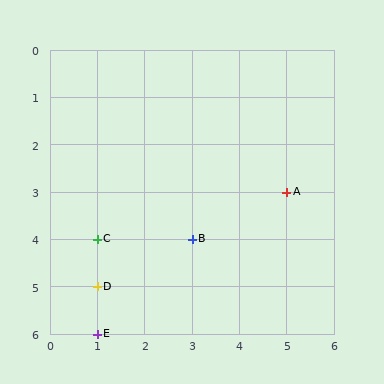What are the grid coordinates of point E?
Point E is at grid coordinates (1, 6).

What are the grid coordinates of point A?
Point A is at grid coordinates (5, 3).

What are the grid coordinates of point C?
Point C is at grid coordinates (1, 4).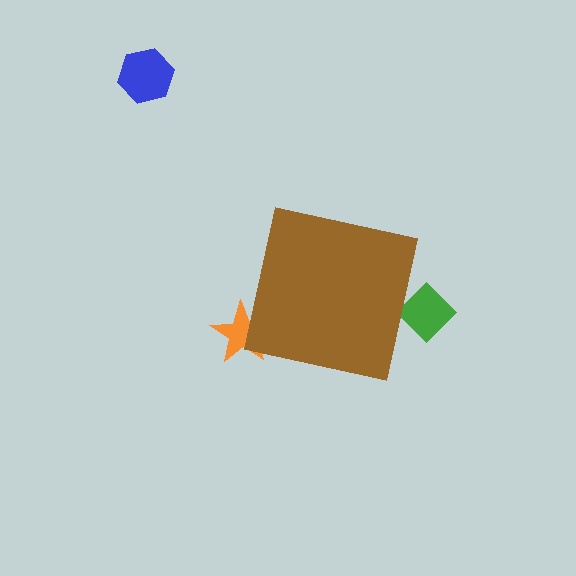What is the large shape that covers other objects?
A brown square.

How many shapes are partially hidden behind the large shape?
2 shapes are partially hidden.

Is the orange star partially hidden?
Yes, the orange star is partially hidden behind the brown square.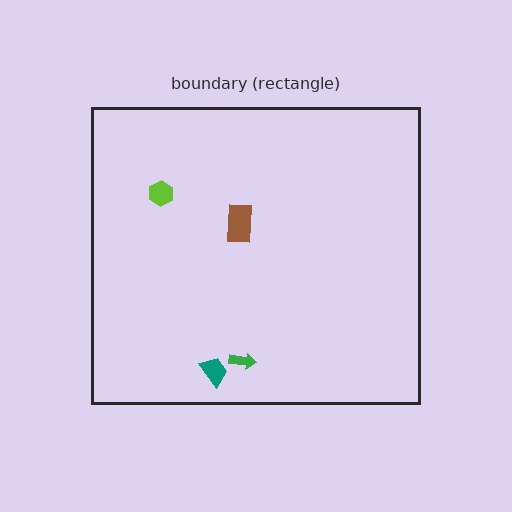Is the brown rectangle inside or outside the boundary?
Inside.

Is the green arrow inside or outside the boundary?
Inside.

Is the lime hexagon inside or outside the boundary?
Inside.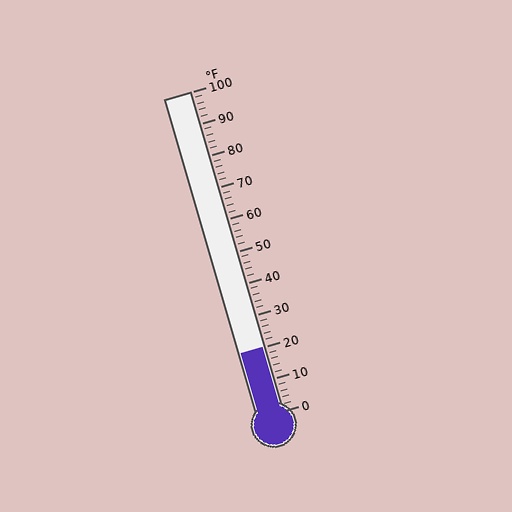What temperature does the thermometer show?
The thermometer shows approximately 20°F.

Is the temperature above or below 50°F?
The temperature is below 50°F.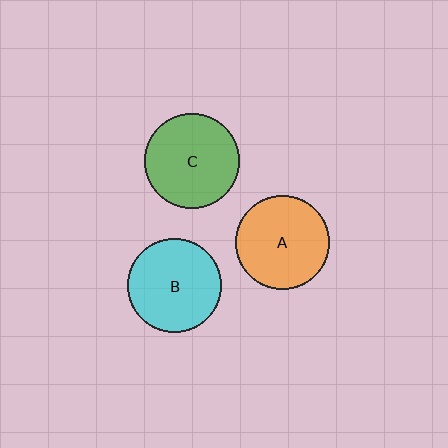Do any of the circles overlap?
No, none of the circles overlap.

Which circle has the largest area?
Circle C (green).